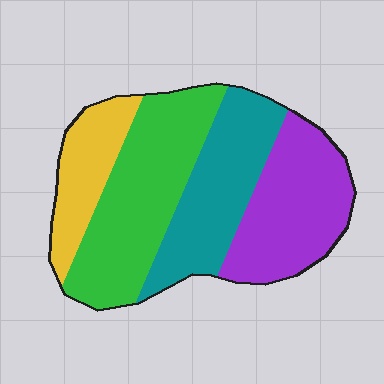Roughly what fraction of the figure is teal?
Teal takes up between a quarter and a half of the figure.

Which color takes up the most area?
Green, at roughly 35%.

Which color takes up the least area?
Yellow, at roughly 15%.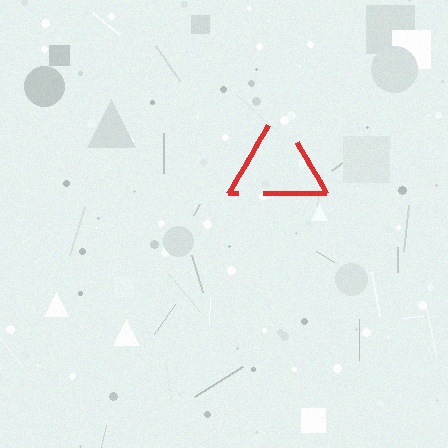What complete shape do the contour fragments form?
The contour fragments form a triangle.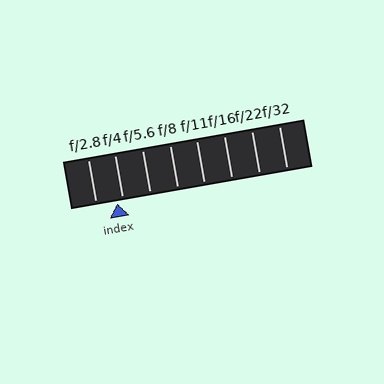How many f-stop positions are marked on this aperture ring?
There are 8 f-stop positions marked.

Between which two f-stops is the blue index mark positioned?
The index mark is between f/2.8 and f/4.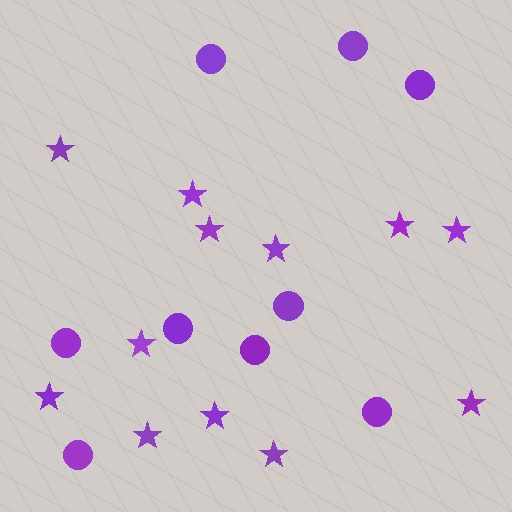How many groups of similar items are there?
There are 2 groups: one group of circles (9) and one group of stars (12).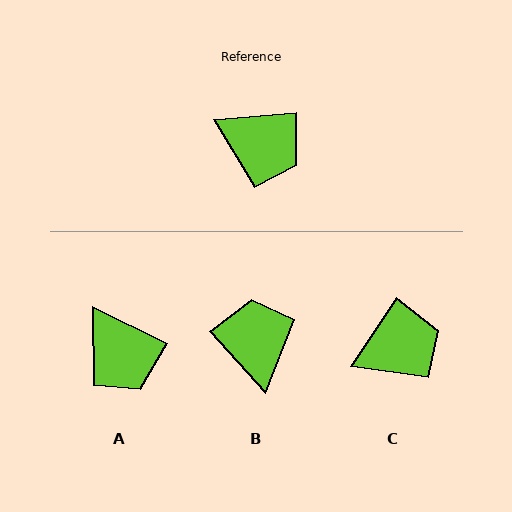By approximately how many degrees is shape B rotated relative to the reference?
Approximately 127 degrees counter-clockwise.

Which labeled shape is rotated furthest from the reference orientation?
B, about 127 degrees away.